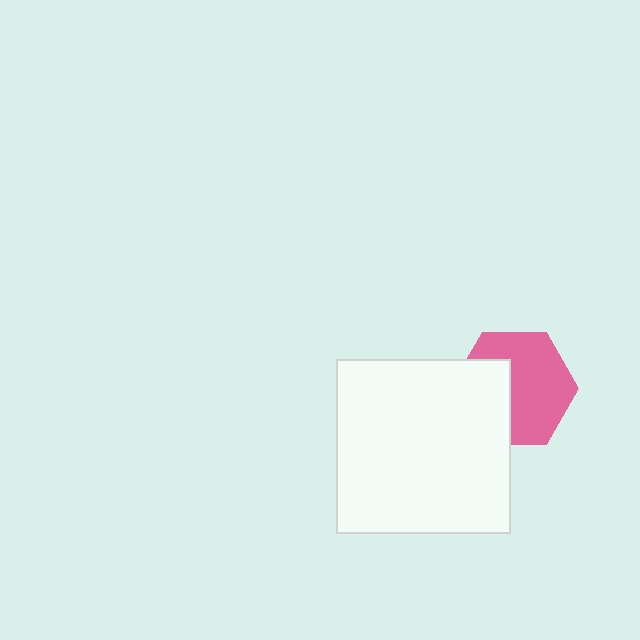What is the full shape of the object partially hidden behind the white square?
The partially hidden object is a pink hexagon.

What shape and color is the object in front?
The object in front is a white square.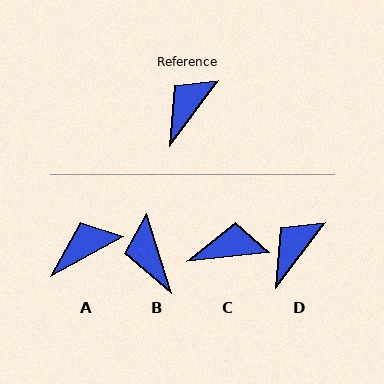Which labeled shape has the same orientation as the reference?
D.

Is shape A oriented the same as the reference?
No, it is off by about 25 degrees.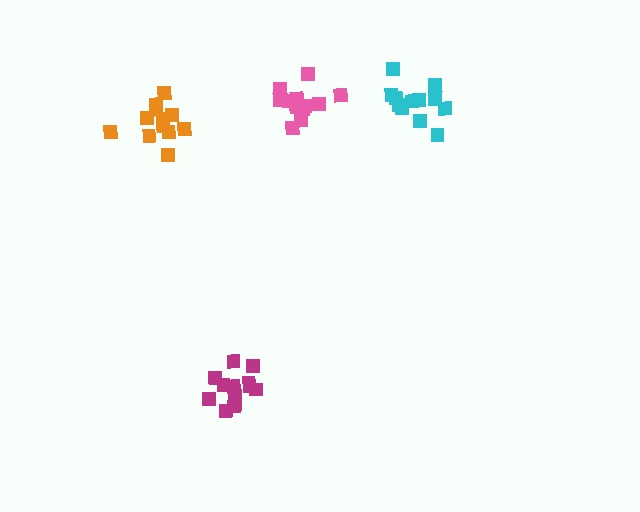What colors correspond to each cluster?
The clusters are colored: pink, cyan, magenta, orange.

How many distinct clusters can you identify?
There are 4 distinct clusters.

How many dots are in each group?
Group 1: 14 dots, Group 2: 12 dots, Group 3: 13 dots, Group 4: 12 dots (51 total).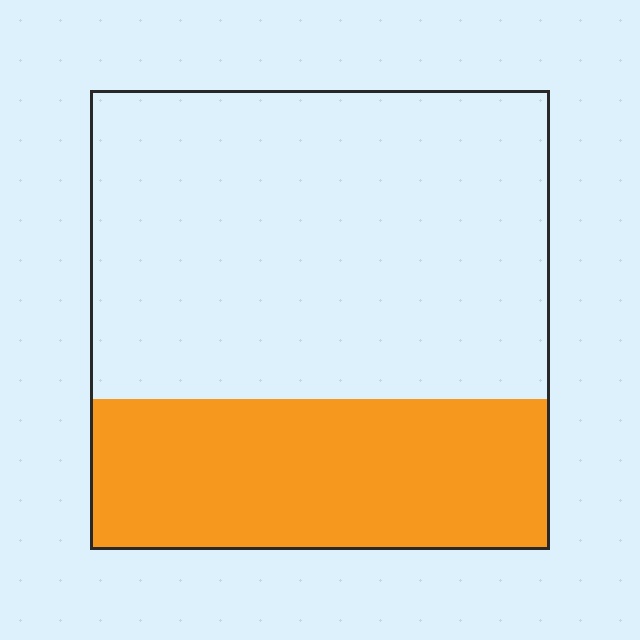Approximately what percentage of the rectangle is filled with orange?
Approximately 35%.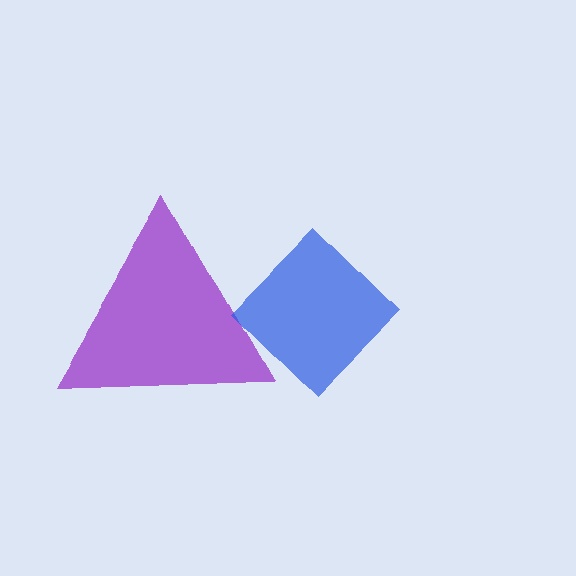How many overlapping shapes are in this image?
There are 2 overlapping shapes in the image.